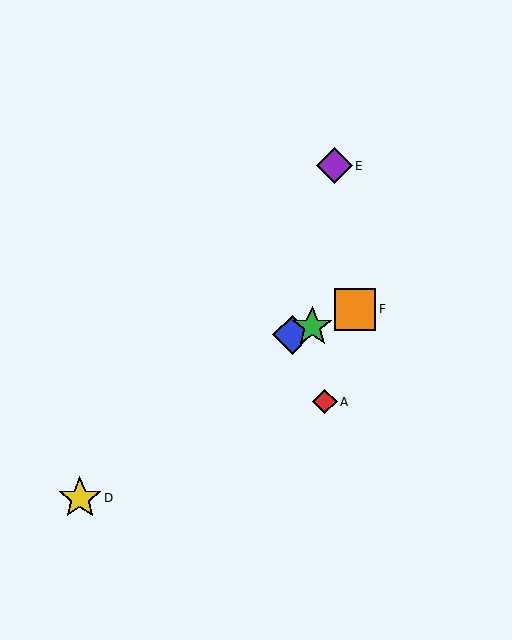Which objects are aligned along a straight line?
Objects B, C, F are aligned along a straight line.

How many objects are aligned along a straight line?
3 objects (B, C, F) are aligned along a straight line.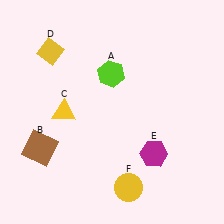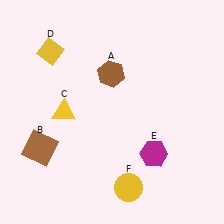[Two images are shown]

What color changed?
The hexagon (A) changed from lime in Image 1 to brown in Image 2.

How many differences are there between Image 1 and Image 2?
There is 1 difference between the two images.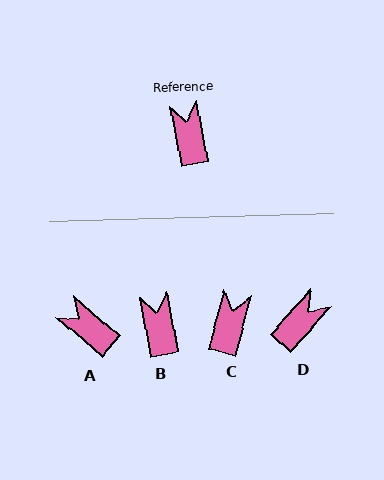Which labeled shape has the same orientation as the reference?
B.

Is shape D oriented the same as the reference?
No, it is off by about 52 degrees.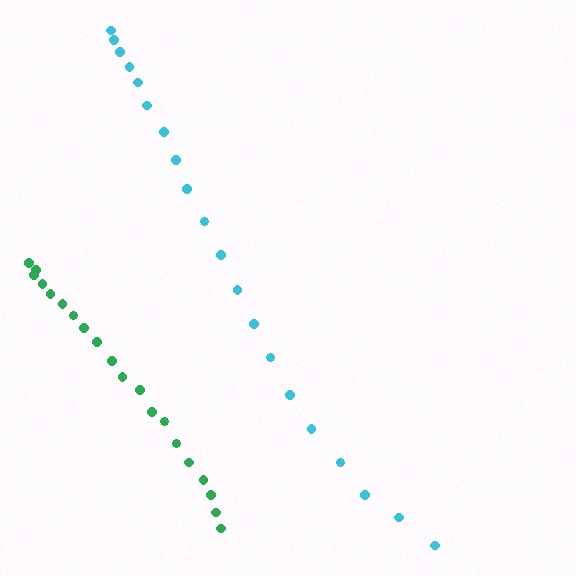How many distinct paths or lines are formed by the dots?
There are 2 distinct paths.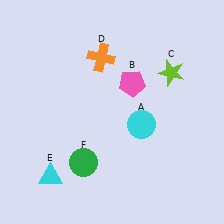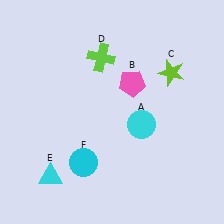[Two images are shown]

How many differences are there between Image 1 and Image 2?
There are 2 differences between the two images.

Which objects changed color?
D changed from orange to lime. F changed from green to cyan.